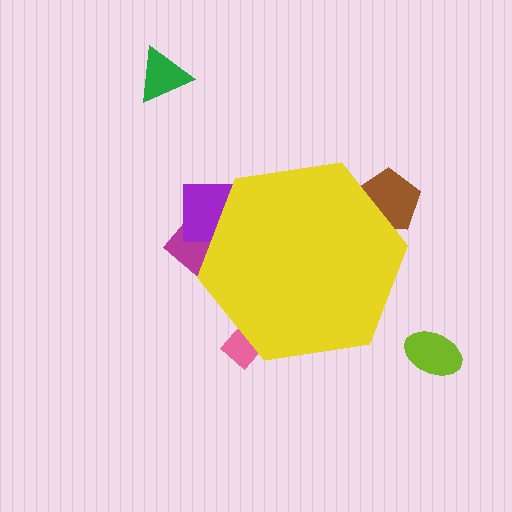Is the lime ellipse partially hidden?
No, the lime ellipse is fully visible.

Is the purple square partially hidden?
Yes, the purple square is partially hidden behind the yellow hexagon.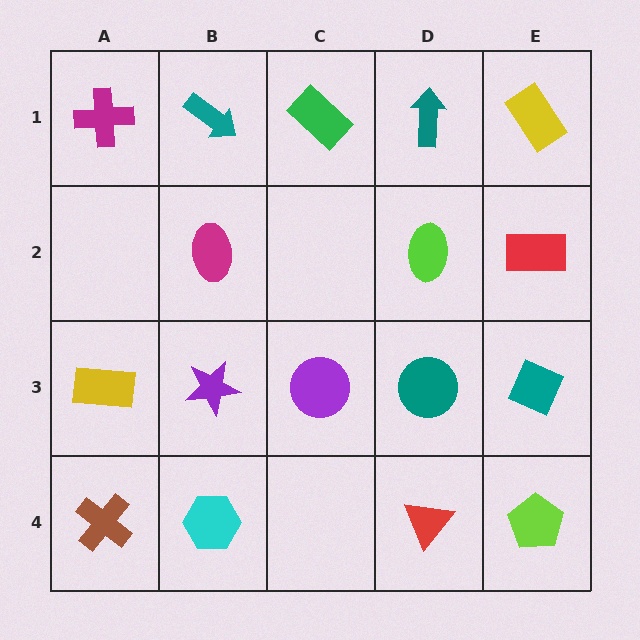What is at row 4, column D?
A red triangle.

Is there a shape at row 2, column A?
No, that cell is empty.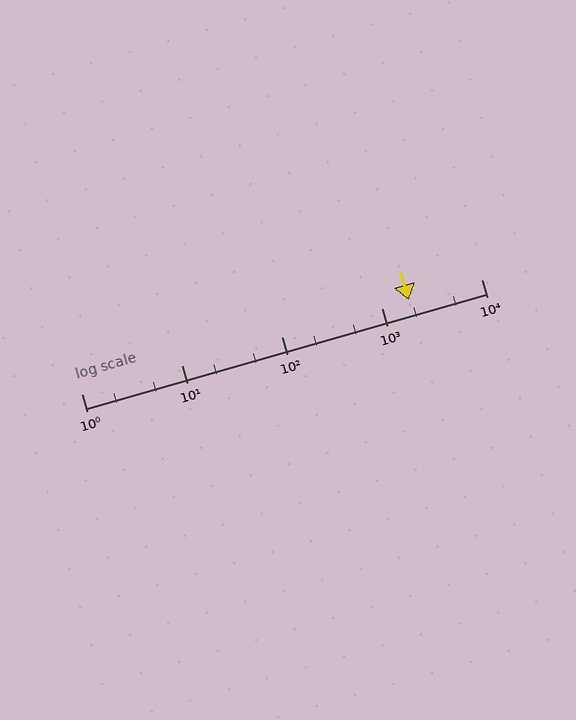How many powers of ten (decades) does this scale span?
The scale spans 4 decades, from 1 to 10000.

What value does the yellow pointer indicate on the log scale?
The pointer indicates approximately 1900.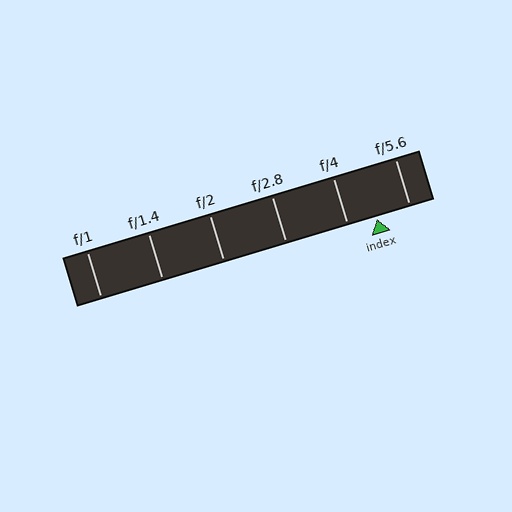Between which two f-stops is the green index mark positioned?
The index mark is between f/4 and f/5.6.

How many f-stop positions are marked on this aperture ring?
There are 6 f-stop positions marked.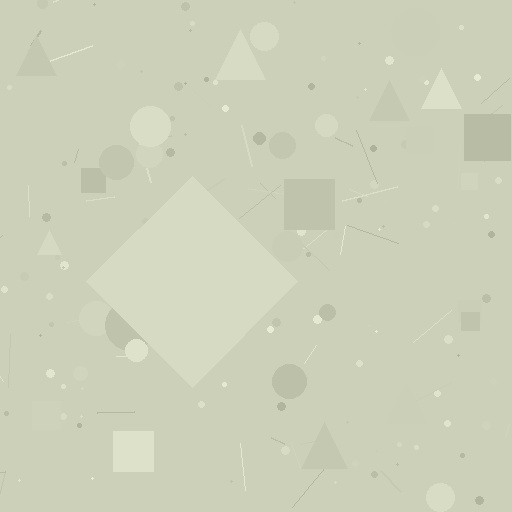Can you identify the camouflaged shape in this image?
The camouflaged shape is a diamond.